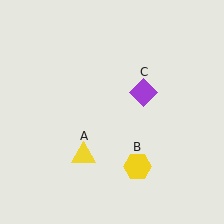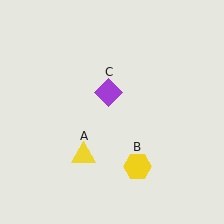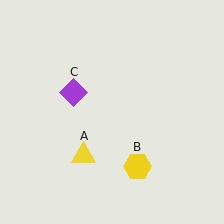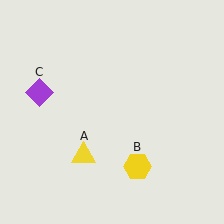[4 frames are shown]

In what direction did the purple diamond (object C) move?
The purple diamond (object C) moved left.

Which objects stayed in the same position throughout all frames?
Yellow triangle (object A) and yellow hexagon (object B) remained stationary.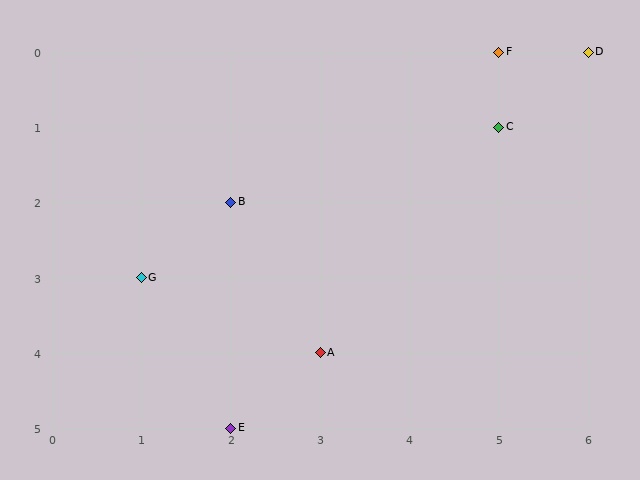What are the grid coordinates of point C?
Point C is at grid coordinates (5, 1).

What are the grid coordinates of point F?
Point F is at grid coordinates (5, 0).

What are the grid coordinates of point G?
Point G is at grid coordinates (1, 3).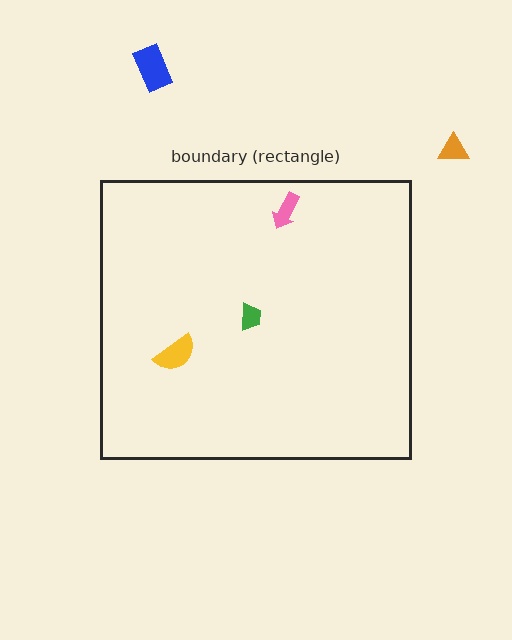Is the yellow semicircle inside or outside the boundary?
Inside.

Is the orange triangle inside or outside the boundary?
Outside.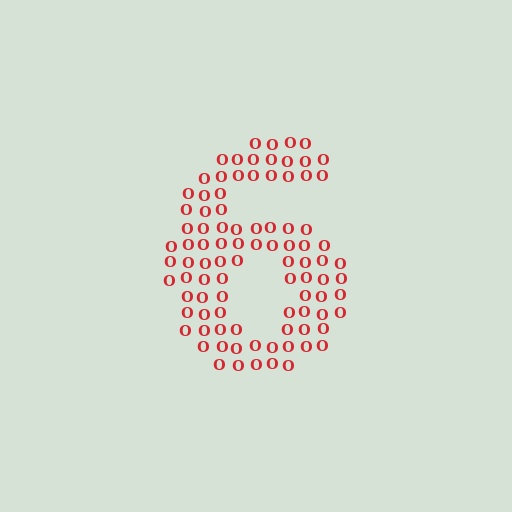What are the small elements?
The small elements are letter O's.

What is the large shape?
The large shape is the digit 6.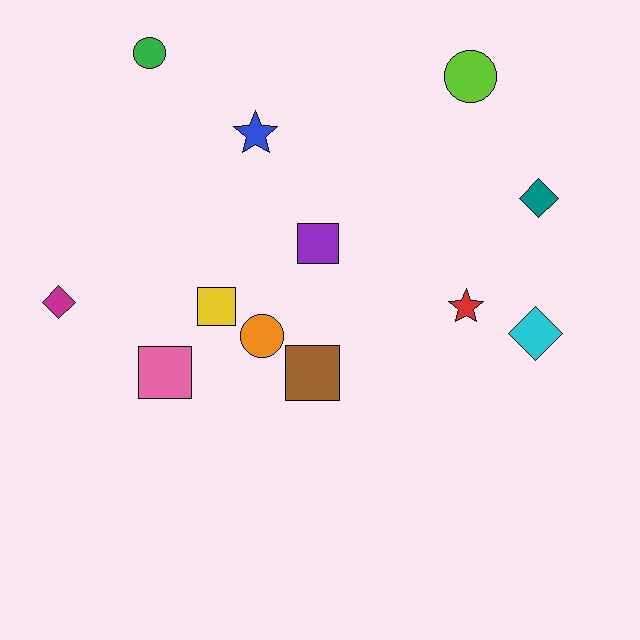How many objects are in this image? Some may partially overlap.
There are 12 objects.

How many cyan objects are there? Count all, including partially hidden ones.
There is 1 cyan object.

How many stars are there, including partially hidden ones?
There are 2 stars.